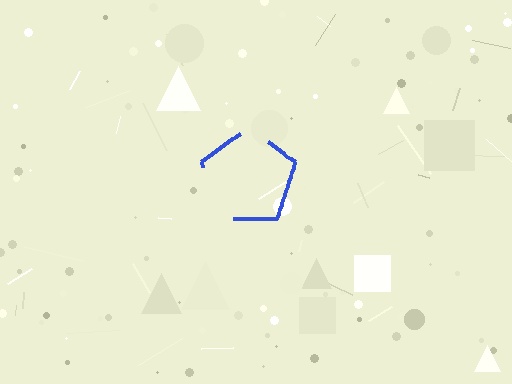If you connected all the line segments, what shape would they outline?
They would outline a pentagon.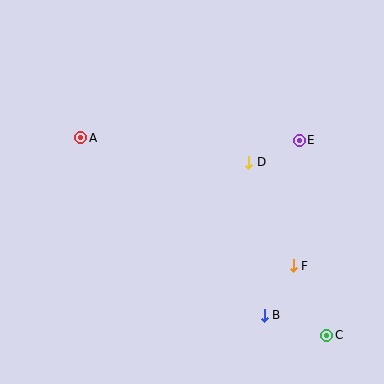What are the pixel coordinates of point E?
Point E is at (299, 140).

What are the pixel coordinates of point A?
Point A is at (81, 138).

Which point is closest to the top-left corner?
Point A is closest to the top-left corner.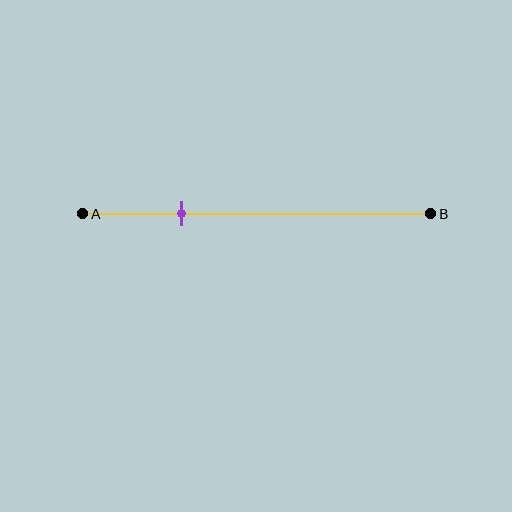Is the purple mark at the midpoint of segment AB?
No, the mark is at about 30% from A, not at the 50% midpoint.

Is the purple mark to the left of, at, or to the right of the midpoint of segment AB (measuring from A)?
The purple mark is to the left of the midpoint of segment AB.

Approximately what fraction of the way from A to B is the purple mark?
The purple mark is approximately 30% of the way from A to B.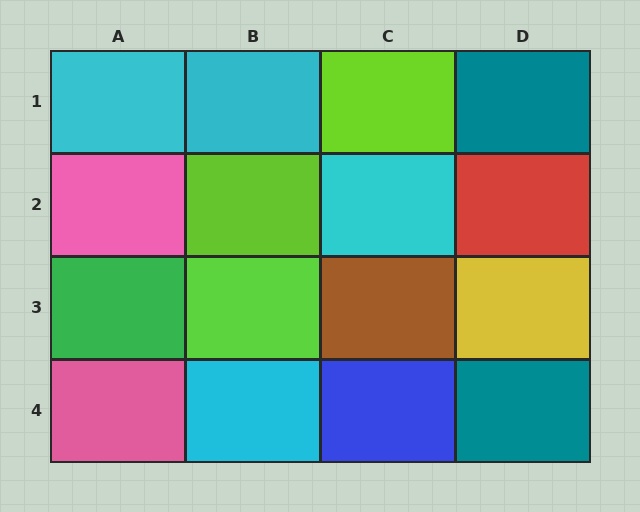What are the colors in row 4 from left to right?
Pink, cyan, blue, teal.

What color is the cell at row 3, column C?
Brown.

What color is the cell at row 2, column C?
Cyan.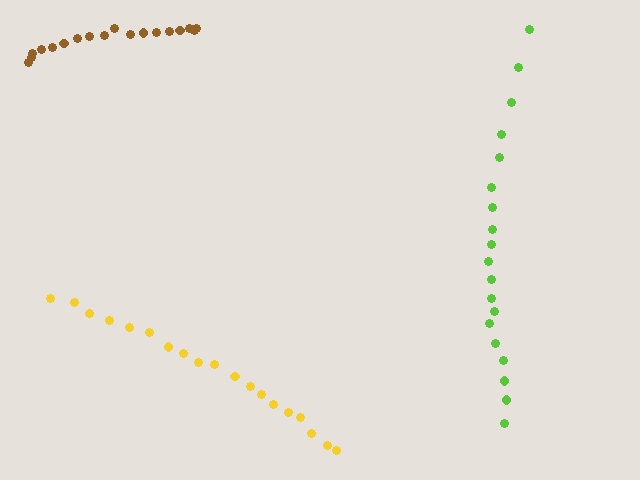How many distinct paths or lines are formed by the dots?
There are 3 distinct paths.